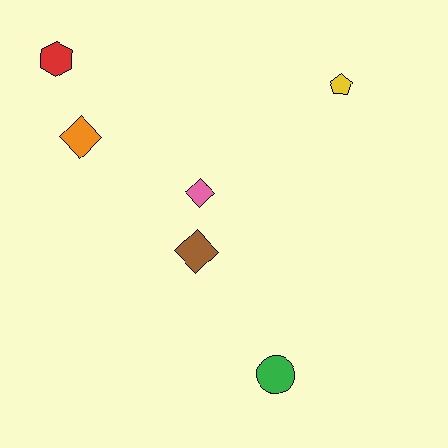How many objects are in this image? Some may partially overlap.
There are 6 objects.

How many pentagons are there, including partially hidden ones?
There is 1 pentagon.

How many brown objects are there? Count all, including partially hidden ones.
There is 1 brown object.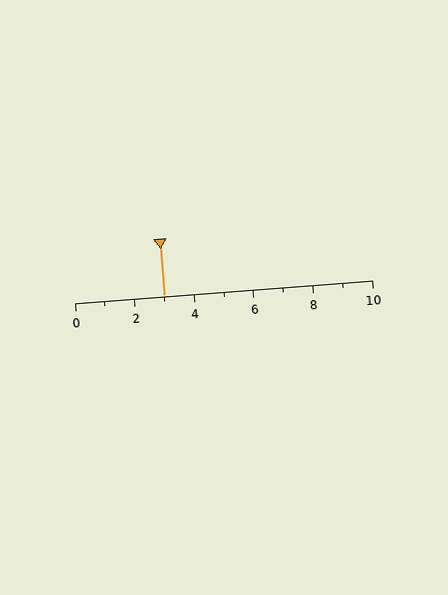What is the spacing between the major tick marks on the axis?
The major ticks are spaced 2 apart.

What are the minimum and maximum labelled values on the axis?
The axis runs from 0 to 10.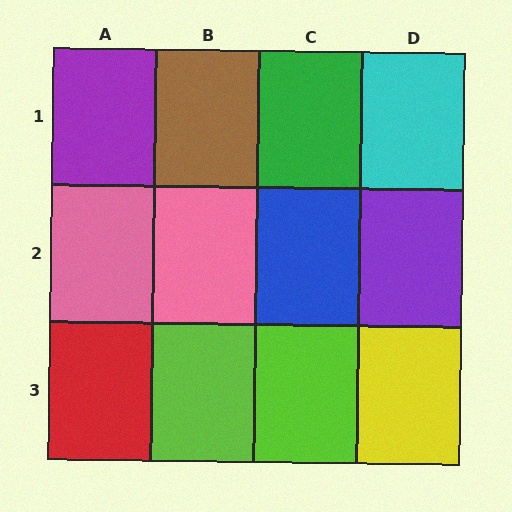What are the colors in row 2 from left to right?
Pink, pink, blue, purple.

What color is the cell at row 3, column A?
Red.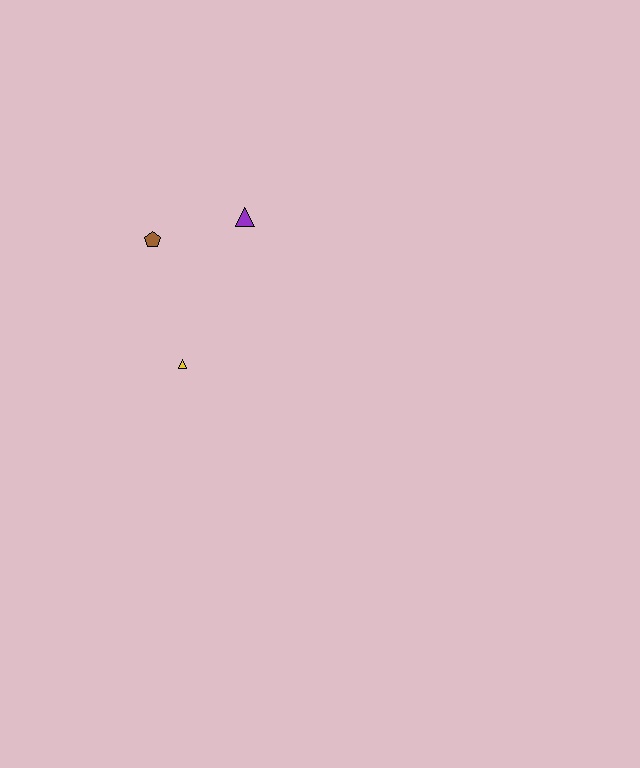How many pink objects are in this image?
There are no pink objects.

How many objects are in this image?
There are 3 objects.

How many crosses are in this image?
There are no crosses.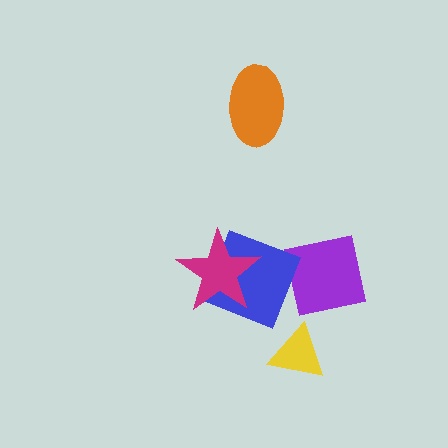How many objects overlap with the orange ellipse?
0 objects overlap with the orange ellipse.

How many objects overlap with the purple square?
1 object overlaps with the purple square.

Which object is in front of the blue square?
The magenta star is in front of the blue square.